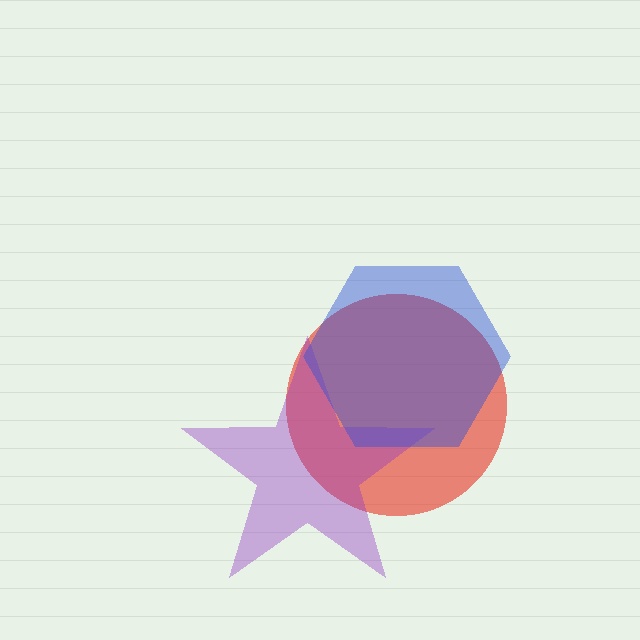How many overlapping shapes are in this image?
There are 3 overlapping shapes in the image.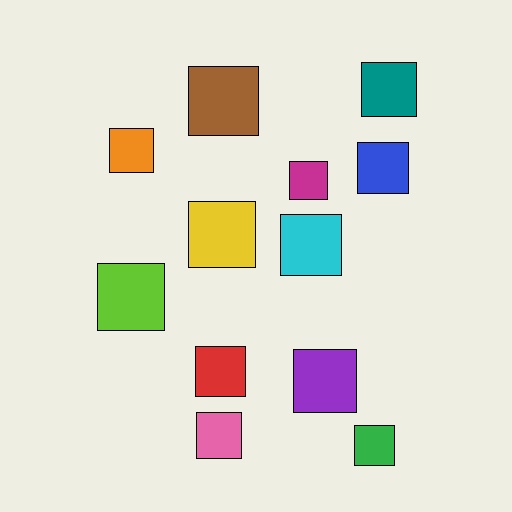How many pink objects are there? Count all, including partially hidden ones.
There is 1 pink object.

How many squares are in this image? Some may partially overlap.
There are 12 squares.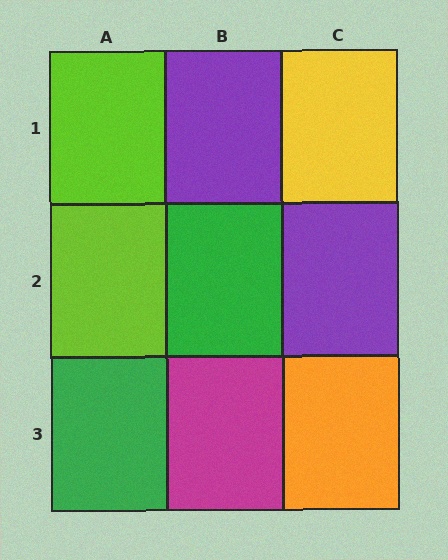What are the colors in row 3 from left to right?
Green, magenta, orange.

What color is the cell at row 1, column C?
Yellow.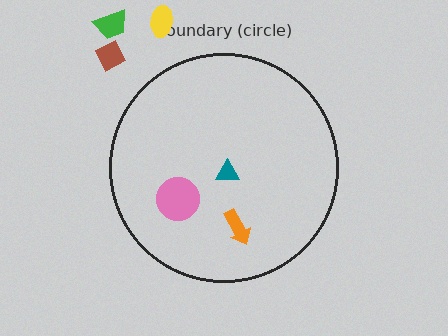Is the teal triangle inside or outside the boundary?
Inside.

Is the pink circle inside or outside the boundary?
Inside.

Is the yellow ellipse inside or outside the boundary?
Outside.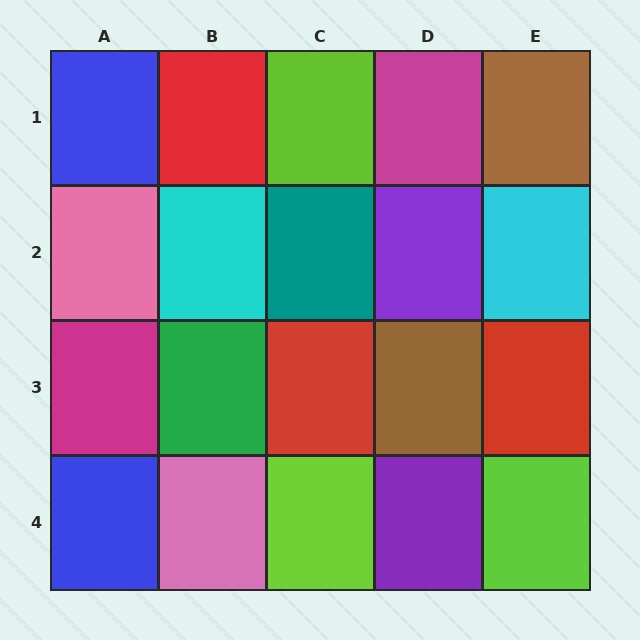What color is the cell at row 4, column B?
Pink.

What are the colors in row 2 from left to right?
Pink, cyan, teal, purple, cyan.